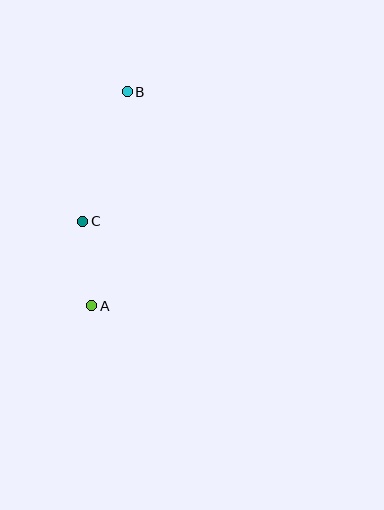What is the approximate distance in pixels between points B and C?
The distance between B and C is approximately 137 pixels.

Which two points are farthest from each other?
Points A and B are farthest from each other.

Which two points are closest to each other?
Points A and C are closest to each other.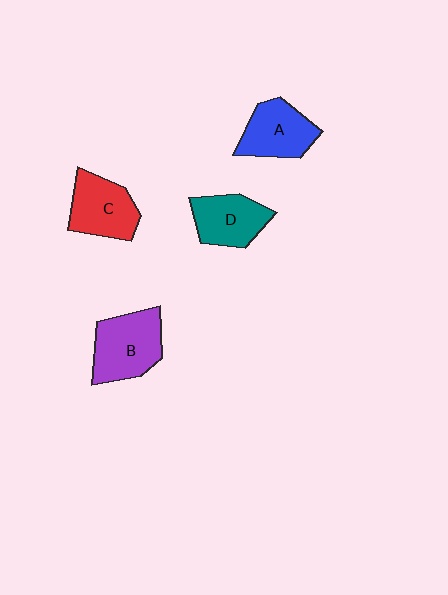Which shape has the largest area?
Shape B (purple).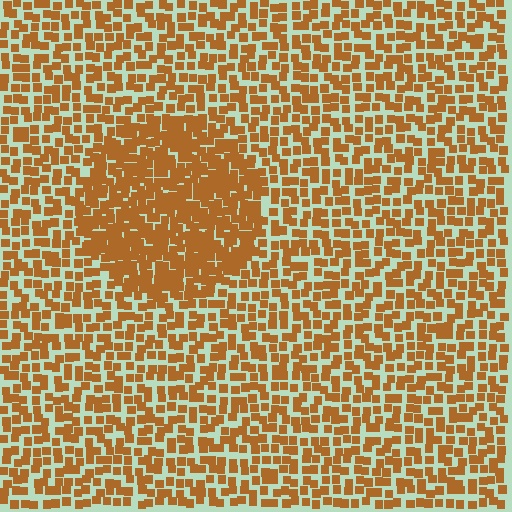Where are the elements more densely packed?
The elements are more densely packed inside the circle boundary.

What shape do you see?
I see a circle.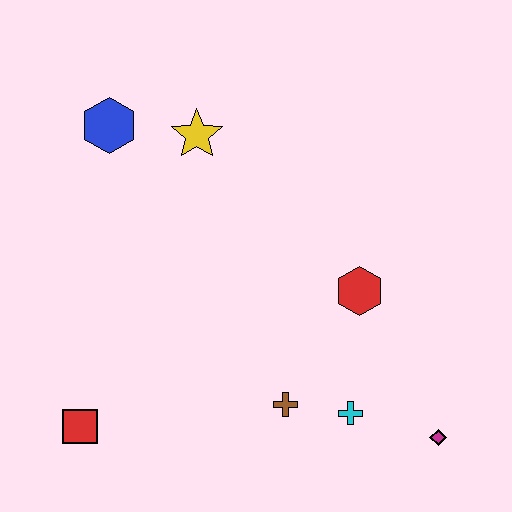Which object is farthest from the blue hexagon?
The magenta diamond is farthest from the blue hexagon.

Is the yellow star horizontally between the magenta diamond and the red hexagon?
No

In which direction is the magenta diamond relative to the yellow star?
The magenta diamond is below the yellow star.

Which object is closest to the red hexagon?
The cyan cross is closest to the red hexagon.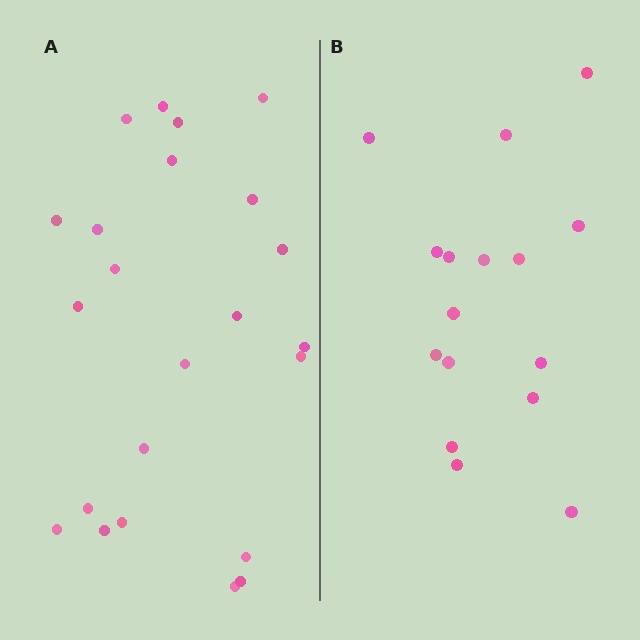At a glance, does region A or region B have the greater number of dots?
Region A (the left region) has more dots.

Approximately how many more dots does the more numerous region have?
Region A has roughly 8 or so more dots than region B.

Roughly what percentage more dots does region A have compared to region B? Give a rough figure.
About 45% more.